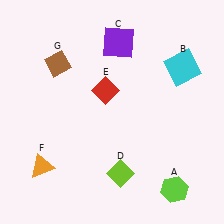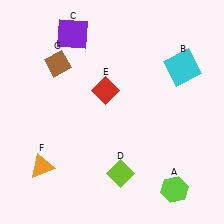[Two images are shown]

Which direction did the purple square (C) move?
The purple square (C) moved left.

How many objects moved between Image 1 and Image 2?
1 object moved between the two images.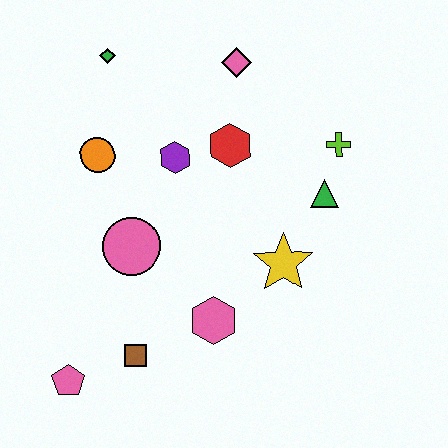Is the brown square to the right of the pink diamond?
No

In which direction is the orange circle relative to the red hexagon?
The orange circle is to the left of the red hexagon.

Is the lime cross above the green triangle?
Yes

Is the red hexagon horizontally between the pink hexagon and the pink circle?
No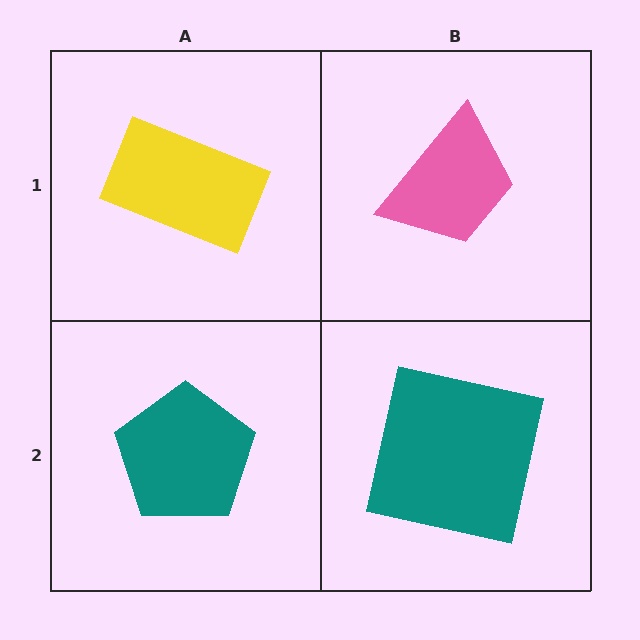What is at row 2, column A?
A teal pentagon.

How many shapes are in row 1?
2 shapes.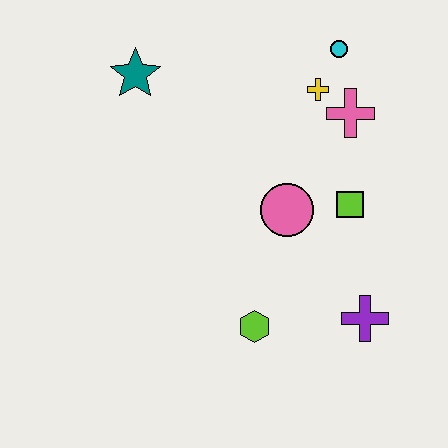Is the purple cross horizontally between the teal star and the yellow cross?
No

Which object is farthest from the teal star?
The purple cross is farthest from the teal star.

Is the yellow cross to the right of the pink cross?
No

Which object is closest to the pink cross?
The yellow cross is closest to the pink cross.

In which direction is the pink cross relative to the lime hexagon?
The pink cross is above the lime hexagon.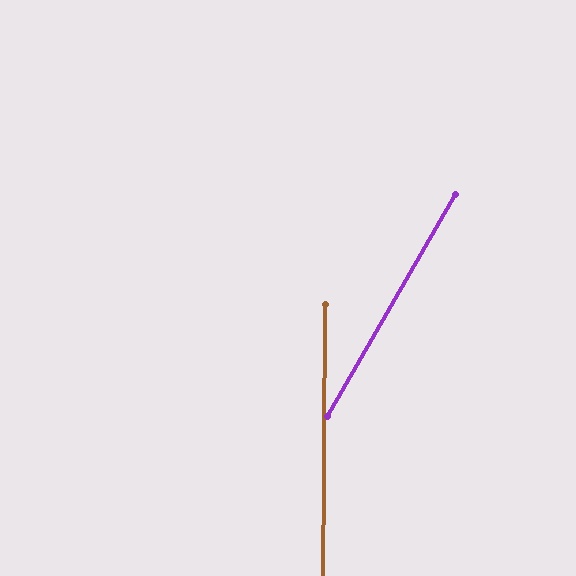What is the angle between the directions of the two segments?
Approximately 30 degrees.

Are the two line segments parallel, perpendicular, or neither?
Neither parallel nor perpendicular — they differ by about 30°.